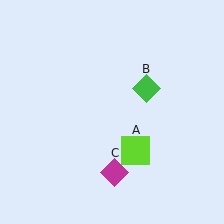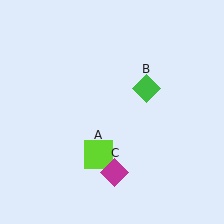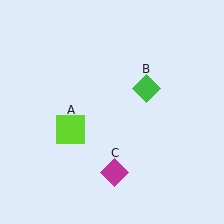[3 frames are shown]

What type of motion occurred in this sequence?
The lime square (object A) rotated clockwise around the center of the scene.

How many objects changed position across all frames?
1 object changed position: lime square (object A).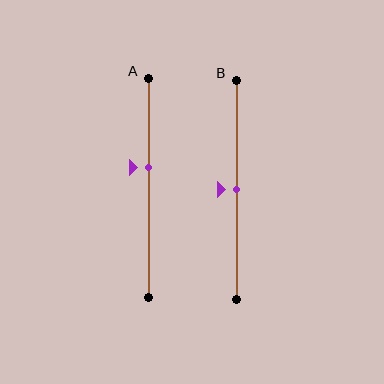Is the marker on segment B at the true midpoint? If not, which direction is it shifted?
Yes, the marker on segment B is at the true midpoint.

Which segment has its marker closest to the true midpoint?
Segment B has its marker closest to the true midpoint.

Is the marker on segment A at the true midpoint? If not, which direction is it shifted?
No, the marker on segment A is shifted upward by about 9% of the segment length.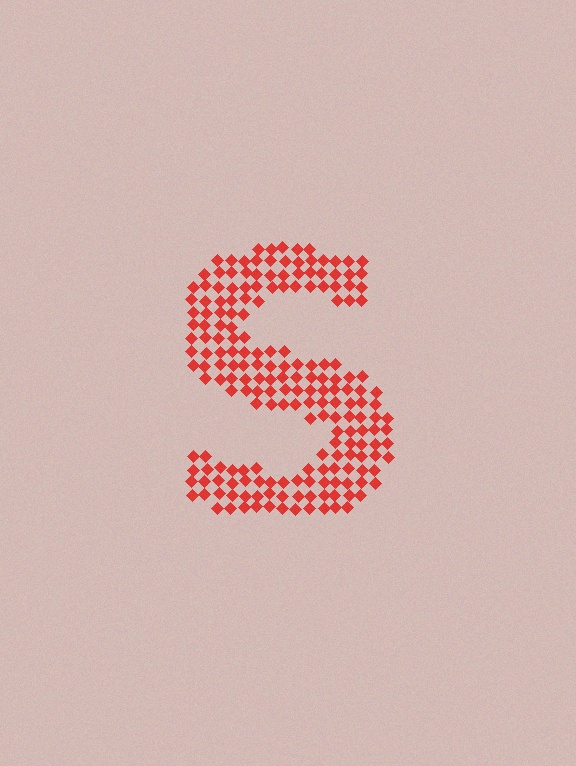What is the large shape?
The large shape is the letter S.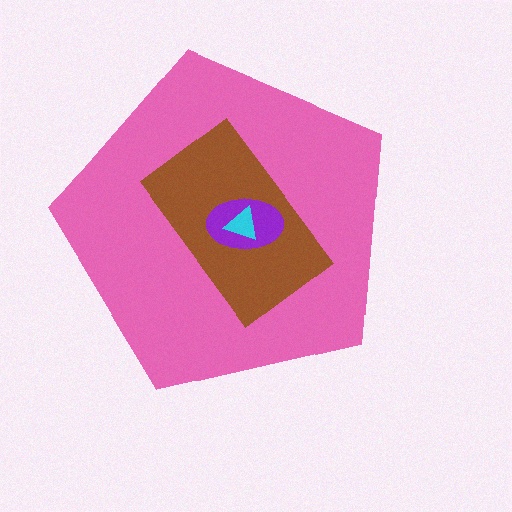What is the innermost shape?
The cyan triangle.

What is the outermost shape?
The pink pentagon.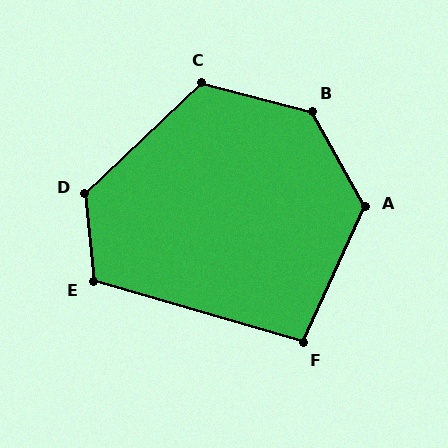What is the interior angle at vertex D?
Approximately 128 degrees (obtuse).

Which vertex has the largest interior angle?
B, at approximately 134 degrees.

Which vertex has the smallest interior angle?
F, at approximately 98 degrees.